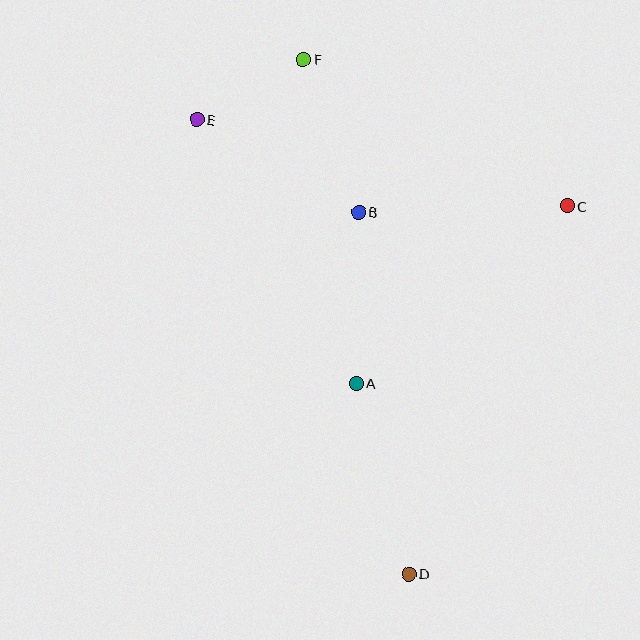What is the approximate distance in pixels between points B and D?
The distance between B and D is approximately 365 pixels.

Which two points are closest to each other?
Points E and F are closest to each other.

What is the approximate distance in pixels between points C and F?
The distance between C and F is approximately 302 pixels.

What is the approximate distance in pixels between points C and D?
The distance between C and D is approximately 401 pixels.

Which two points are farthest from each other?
Points D and F are farthest from each other.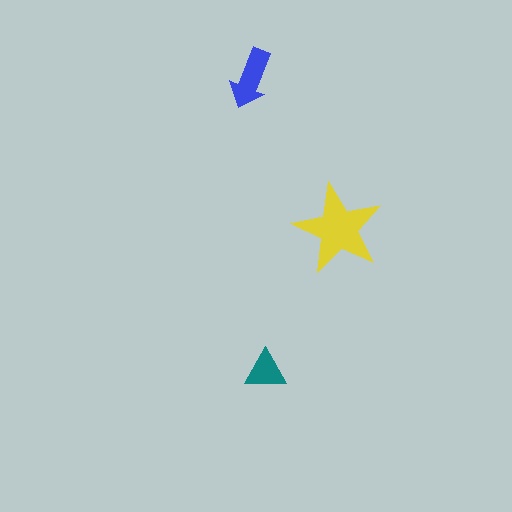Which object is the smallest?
The teal triangle.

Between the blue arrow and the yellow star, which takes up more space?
The yellow star.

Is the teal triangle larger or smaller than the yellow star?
Smaller.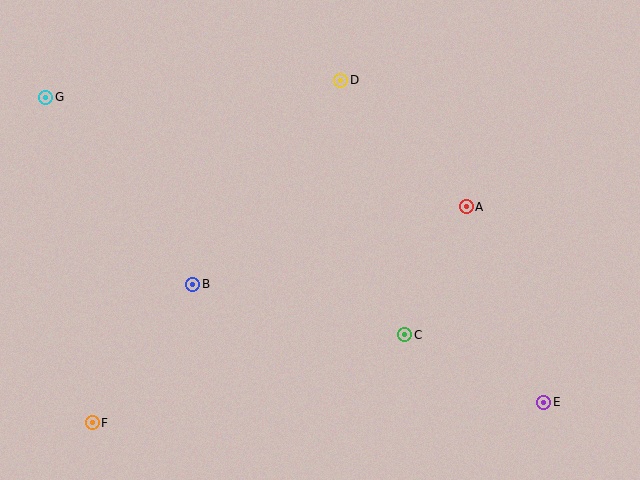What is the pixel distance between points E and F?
The distance between E and F is 452 pixels.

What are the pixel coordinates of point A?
Point A is at (466, 207).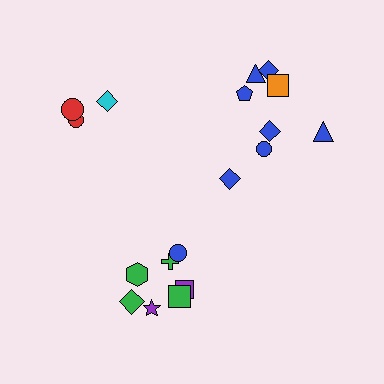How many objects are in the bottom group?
There are 7 objects.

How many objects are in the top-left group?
There are 3 objects.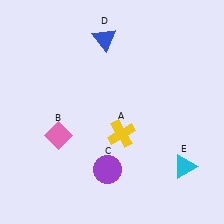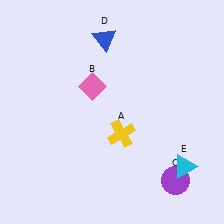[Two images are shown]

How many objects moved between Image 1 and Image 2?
2 objects moved between the two images.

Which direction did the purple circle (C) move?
The purple circle (C) moved right.